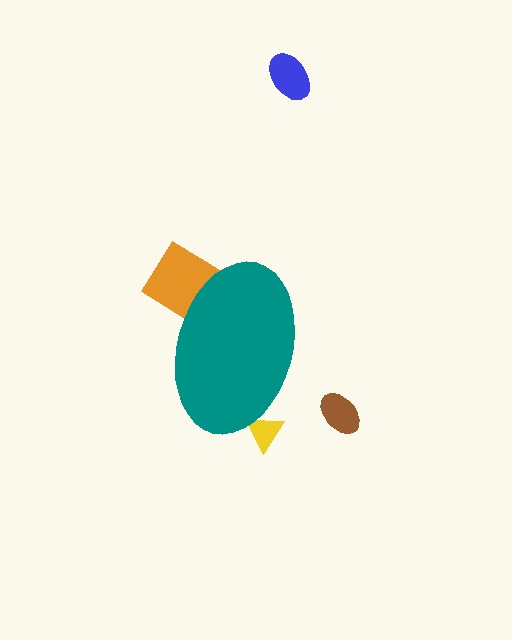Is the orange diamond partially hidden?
Yes, the orange diamond is partially hidden behind the teal ellipse.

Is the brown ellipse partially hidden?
No, the brown ellipse is fully visible.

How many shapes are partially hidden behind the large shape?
2 shapes are partially hidden.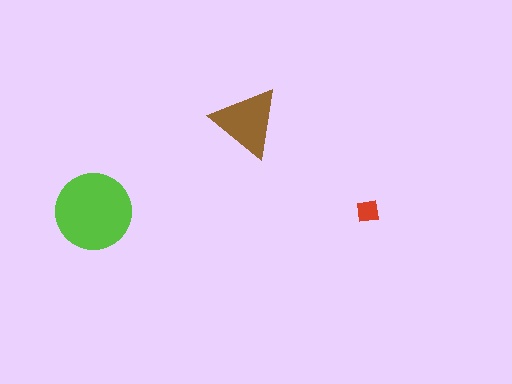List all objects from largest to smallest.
The lime circle, the brown triangle, the red square.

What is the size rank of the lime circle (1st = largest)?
1st.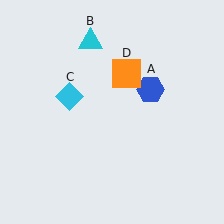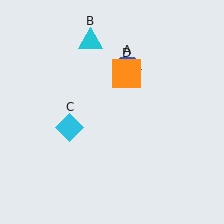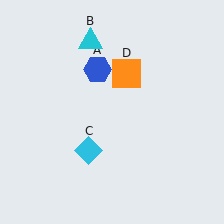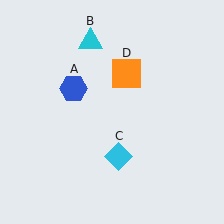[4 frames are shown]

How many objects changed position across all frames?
2 objects changed position: blue hexagon (object A), cyan diamond (object C).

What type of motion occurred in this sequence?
The blue hexagon (object A), cyan diamond (object C) rotated counterclockwise around the center of the scene.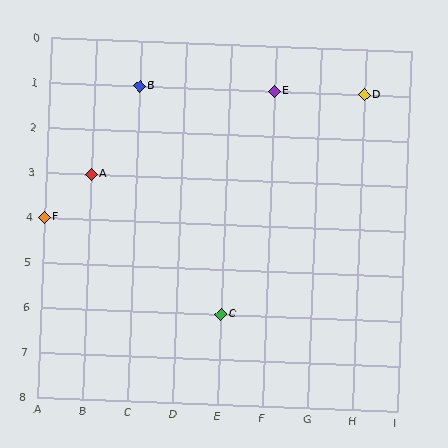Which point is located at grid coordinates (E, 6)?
Point C is at (E, 6).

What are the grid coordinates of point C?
Point C is at grid coordinates (E, 6).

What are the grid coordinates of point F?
Point F is at grid coordinates (A, 4).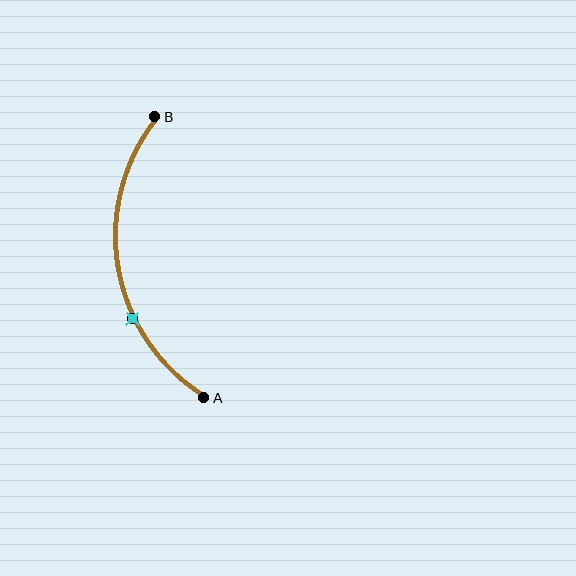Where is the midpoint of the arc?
The arc midpoint is the point on the curve farthest from the straight line joining A and B. It sits to the left of that line.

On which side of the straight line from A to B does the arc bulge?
The arc bulges to the left of the straight line connecting A and B.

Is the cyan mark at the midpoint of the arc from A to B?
No. The cyan mark lies on the arc but is closer to endpoint A. The arc midpoint would be at the point on the curve equidistant along the arc from both A and B.